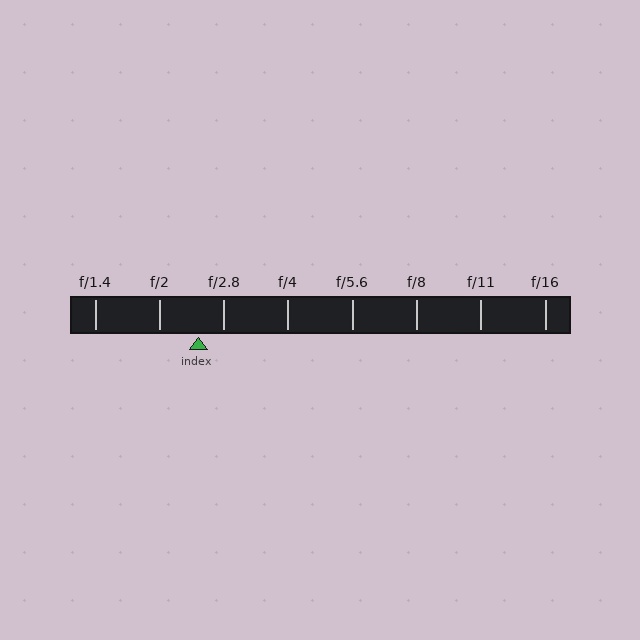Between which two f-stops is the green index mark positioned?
The index mark is between f/2 and f/2.8.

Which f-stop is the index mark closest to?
The index mark is closest to f/2.8.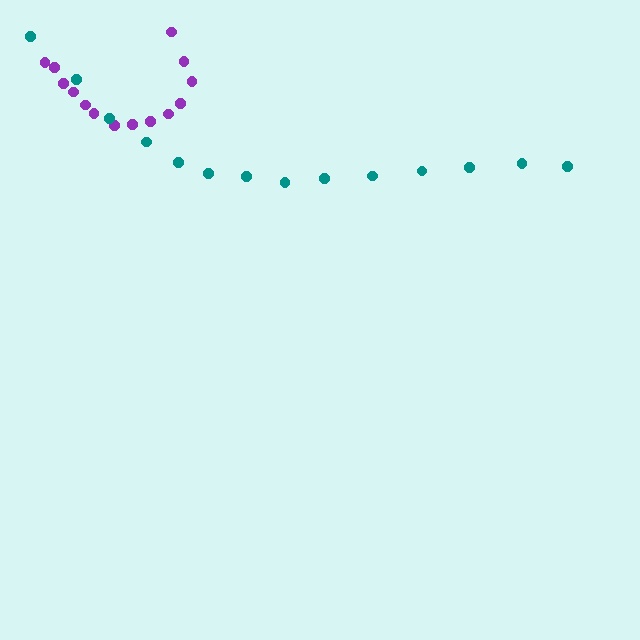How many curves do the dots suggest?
There are 2 distinct paths.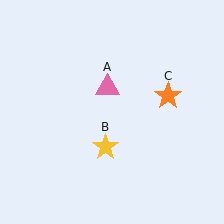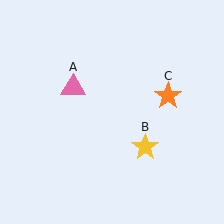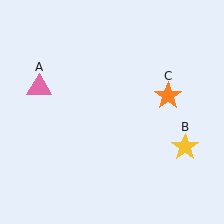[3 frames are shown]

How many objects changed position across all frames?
2 objects changed position: pink triangle (object A), yellow star (object B).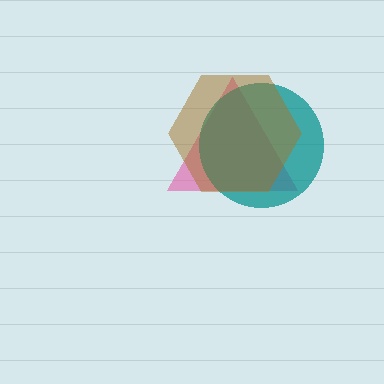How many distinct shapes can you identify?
There are 3 distinct shapes: a pink triangle, a teal circle, a brown hexagon.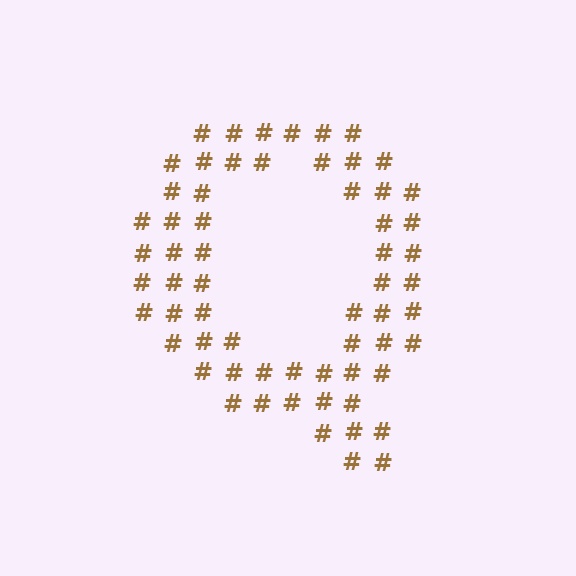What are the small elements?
The small elements are hash symbols.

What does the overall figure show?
The overall figure shows the letter Q.